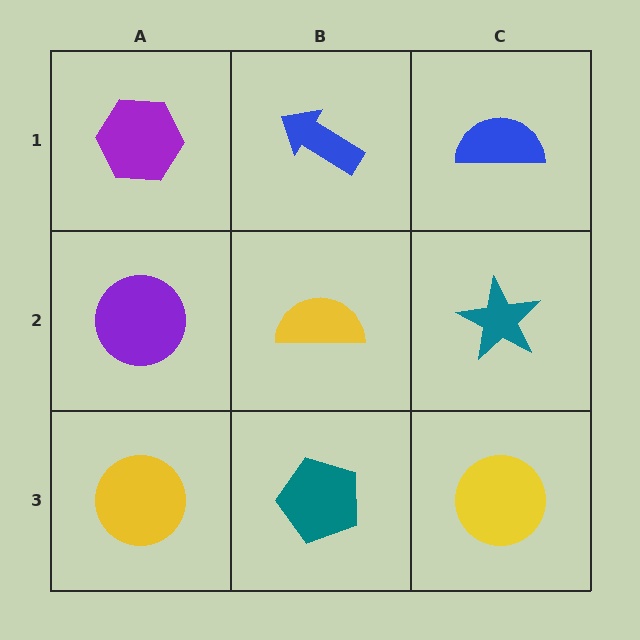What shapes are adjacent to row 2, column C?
A blue semicircle (row 1, column C), a yellow circle (row 3, column C), a yellow semicircle (row 2, column B).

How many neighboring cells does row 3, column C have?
2.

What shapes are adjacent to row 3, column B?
A yellow semicircle (row 2, column B), a yellow circle (row 3, column A), a yellow circle (row 3, column C).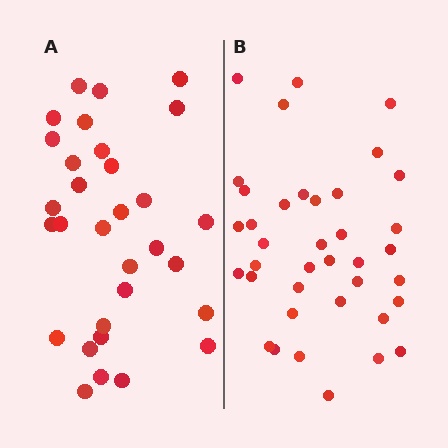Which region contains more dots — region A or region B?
Region B (the right region) has more dots.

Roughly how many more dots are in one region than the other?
Region B has roughly 8 or so more dots than region A.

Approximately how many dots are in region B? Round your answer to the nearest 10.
About 40 dots. (The exact count is 38, which rounds to 40.)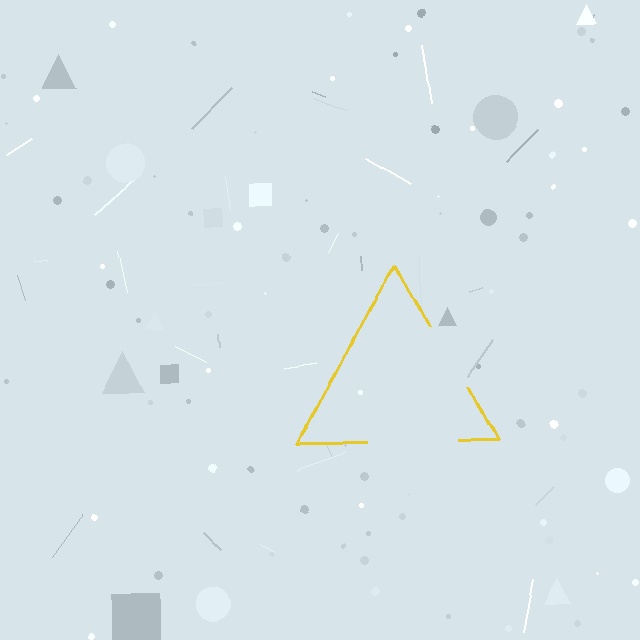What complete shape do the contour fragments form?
The contour fragments form a triangle.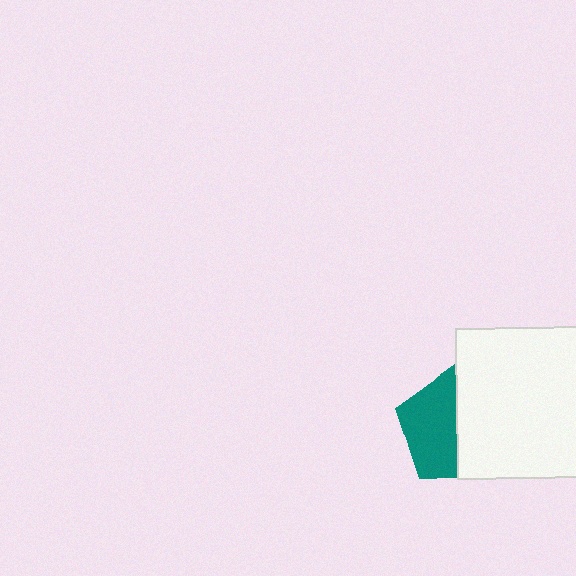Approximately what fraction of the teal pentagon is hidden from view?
Roughly 50% of the teal pentagon is hidden behind the white square.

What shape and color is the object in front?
The object in front is a white square.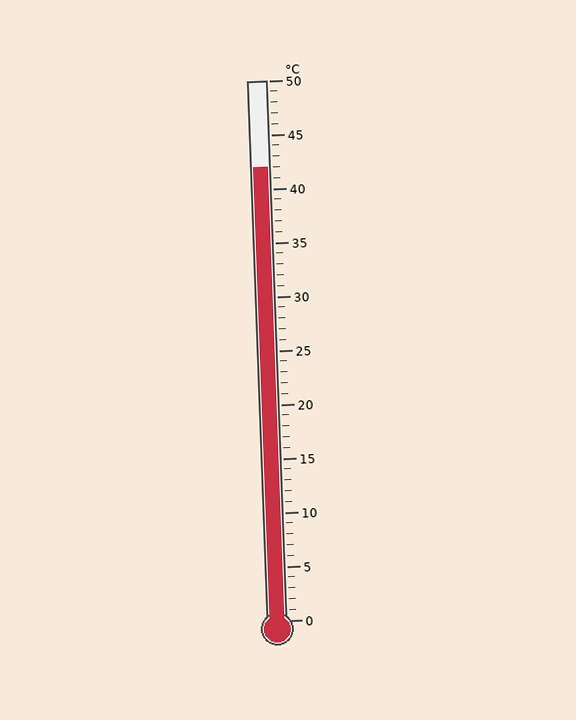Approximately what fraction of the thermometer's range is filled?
The thermometer is filled to approximately 85% of its range.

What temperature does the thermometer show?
The thermometer shows approximately 42°C.